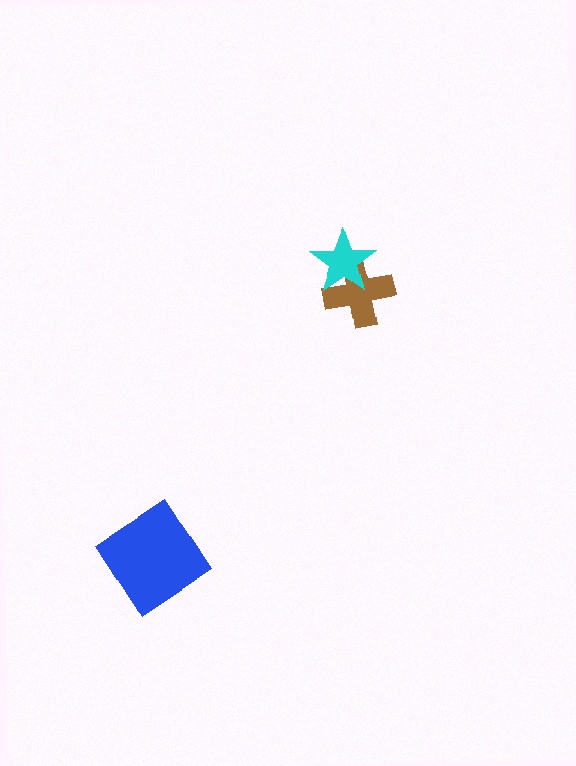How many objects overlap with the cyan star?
1 object overlaps with the cyan star.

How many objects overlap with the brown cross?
1 object overlaps with the brown cross.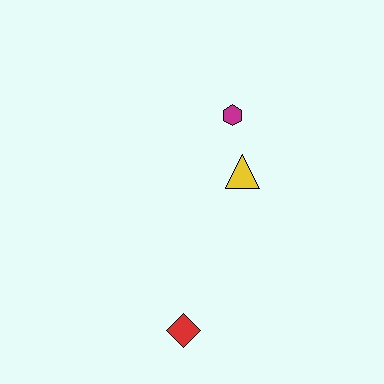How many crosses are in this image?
There are no crosses.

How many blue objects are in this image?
There are no blue objects.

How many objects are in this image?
There are 3 objects.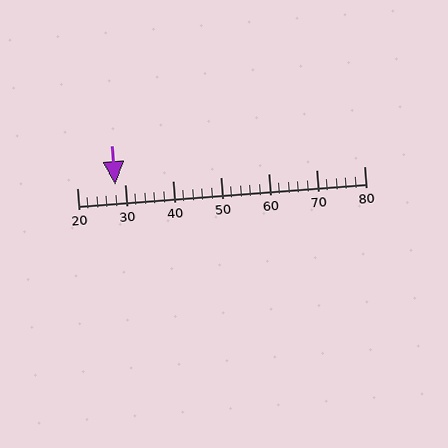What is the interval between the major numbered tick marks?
The major tick marks are spaced 10 units apart.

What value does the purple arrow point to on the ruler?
The purple arrow points to approximately 28.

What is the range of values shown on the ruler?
The ruler shows values from 20 to 80.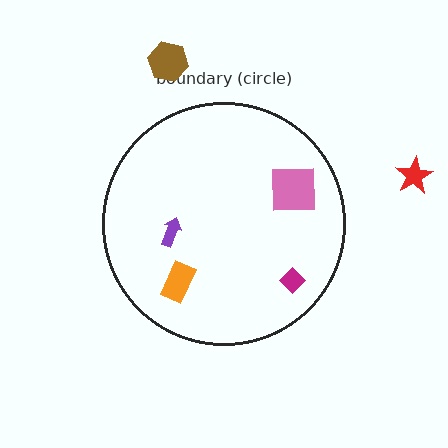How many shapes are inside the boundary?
4 inside, 2 outside.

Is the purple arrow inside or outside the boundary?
Inside.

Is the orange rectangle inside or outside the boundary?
Inside.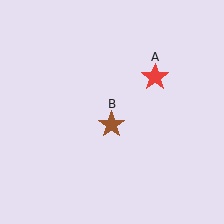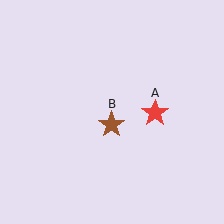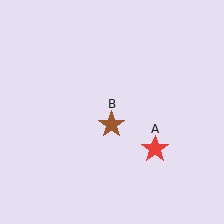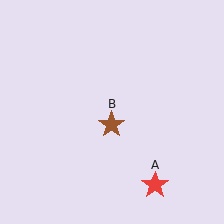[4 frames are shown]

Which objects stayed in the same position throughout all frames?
Brown star (object B) remained stationary.